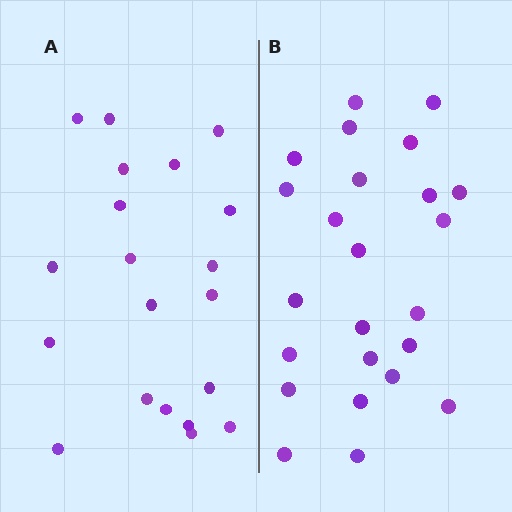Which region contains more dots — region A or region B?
Region B (the right region) has more dots.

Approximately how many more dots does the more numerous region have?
Region B has about 4 more dots than region A.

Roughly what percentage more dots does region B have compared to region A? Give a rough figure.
About 20% more.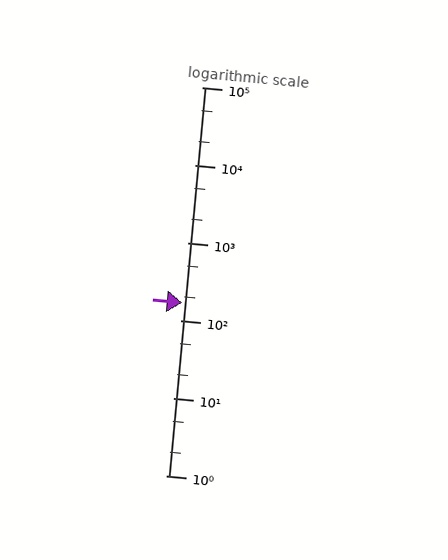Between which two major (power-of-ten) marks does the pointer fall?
The pointer is between 100 and 1000.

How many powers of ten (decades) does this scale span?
The scale spans 5 decades, from 1 to 100000.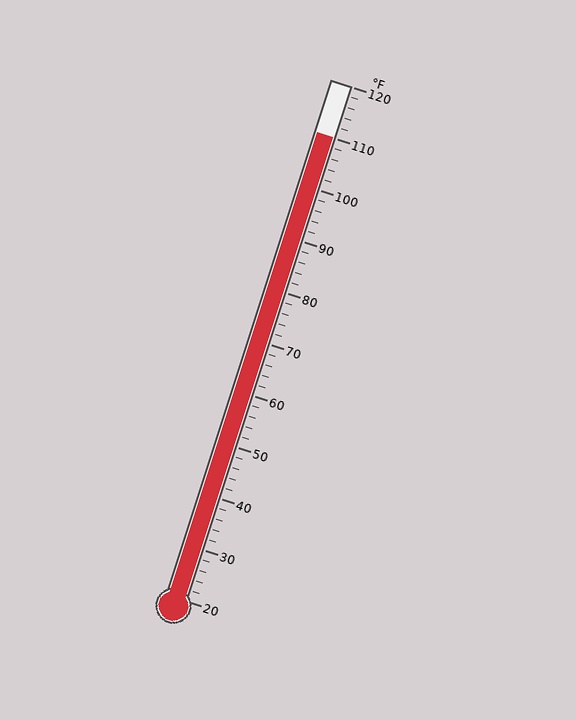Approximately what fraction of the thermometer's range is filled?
The thermometer is filled to approximately 90% of its range.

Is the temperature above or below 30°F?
The temperature is above 30°F.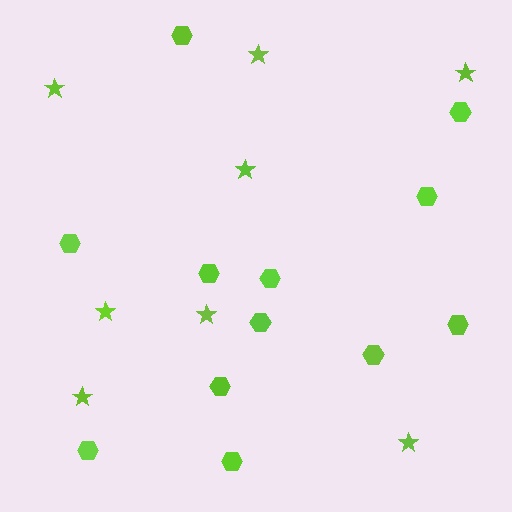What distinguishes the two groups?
There are 2 groups: one group of stars (8) and one group of hexagons (12).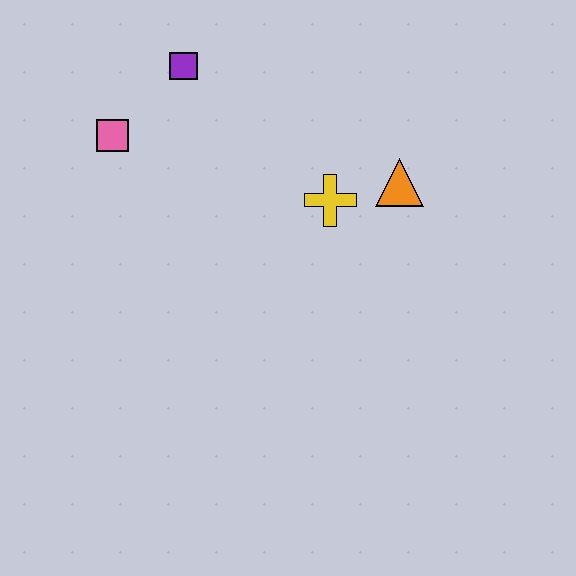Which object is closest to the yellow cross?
The orange triangle is closest to the yellow cross.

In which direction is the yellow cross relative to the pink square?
The yellow cross is to the right of the pink square.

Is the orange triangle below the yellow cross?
No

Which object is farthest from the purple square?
The orange triangle is farthest from the purple square.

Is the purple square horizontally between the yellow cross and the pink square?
Yes